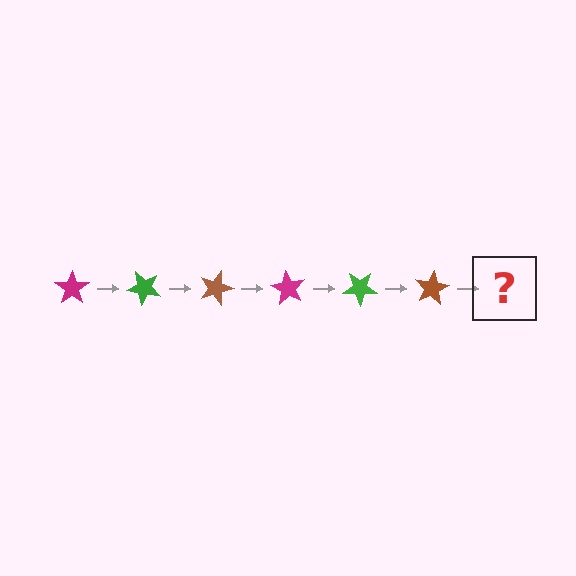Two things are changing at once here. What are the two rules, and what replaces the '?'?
The two rules are that it rotates 45 degrees each step and the color cycles through magenta, green, and brown. The '?' should be a magenta star, rotated 270 degrees from the start.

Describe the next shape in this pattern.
It should be a magenta star, rotated 270 degrees from the start.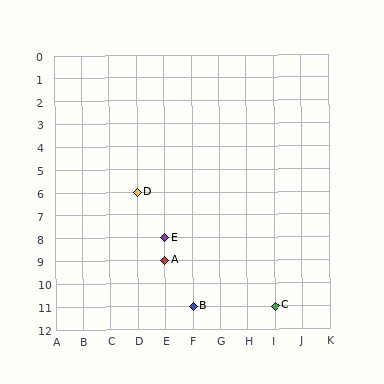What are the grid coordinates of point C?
Point C is at grid coordinates (I, 11).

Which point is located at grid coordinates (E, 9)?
Point A is at (E, 9).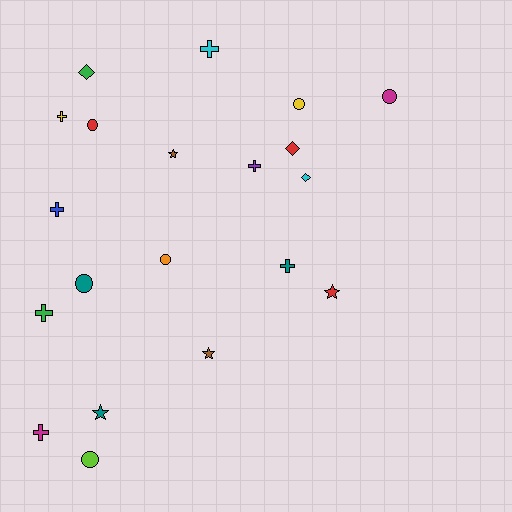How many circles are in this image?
There are 6 circles.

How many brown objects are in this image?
There are 2 brown objects.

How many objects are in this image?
There are 20 objects.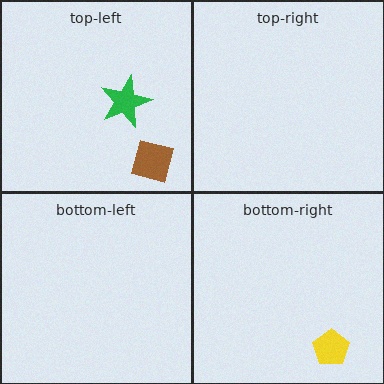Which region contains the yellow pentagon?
The bottom-right region.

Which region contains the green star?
The top-left region.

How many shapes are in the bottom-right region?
1.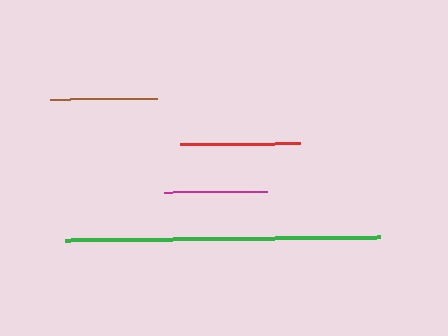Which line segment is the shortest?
The magenta line is the shortest at approximately 103 pixels.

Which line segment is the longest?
The green line is the longest at approximately 315 pixels.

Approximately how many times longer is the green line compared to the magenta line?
The green line is approximately 3.1 times the length of the magenta line.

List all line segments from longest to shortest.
From longest to shortest: green, red, brown, magenta.